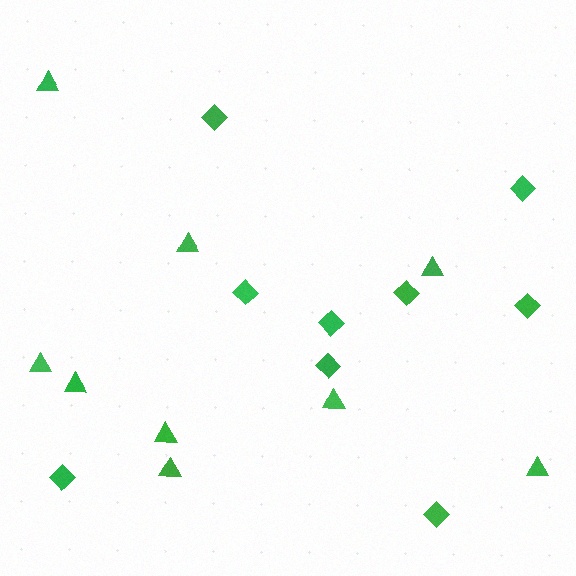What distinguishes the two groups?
There are 2 groups: one group of diamonds (9) and one group of triangles (9).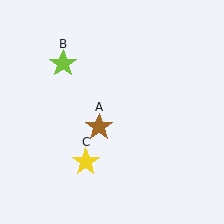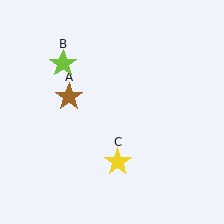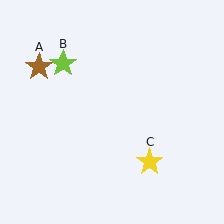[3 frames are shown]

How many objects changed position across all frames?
2 objects changed position: brown star (object A), yellow star (object C).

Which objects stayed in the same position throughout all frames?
Lime star (object B) remained stationary.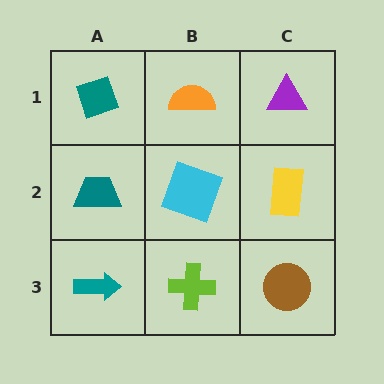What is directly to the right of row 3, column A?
A lime cross.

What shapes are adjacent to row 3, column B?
A cyan square (row 2, column B), a teal arrow (row 3, column A), a brown circle (row 3, column C).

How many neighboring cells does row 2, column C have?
3.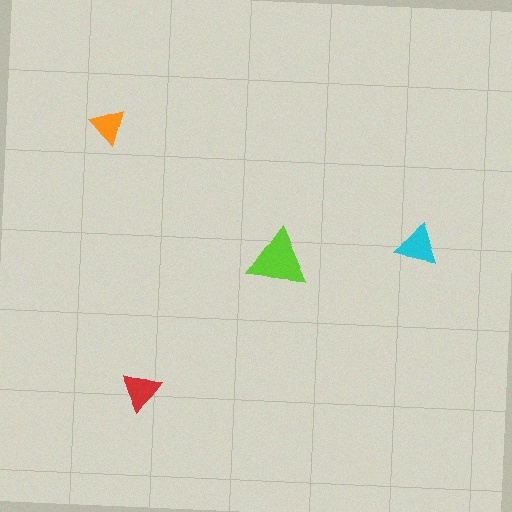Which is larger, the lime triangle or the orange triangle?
The lime one.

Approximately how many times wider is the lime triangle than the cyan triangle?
About 1.5 times wider.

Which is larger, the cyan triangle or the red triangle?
The cyan one.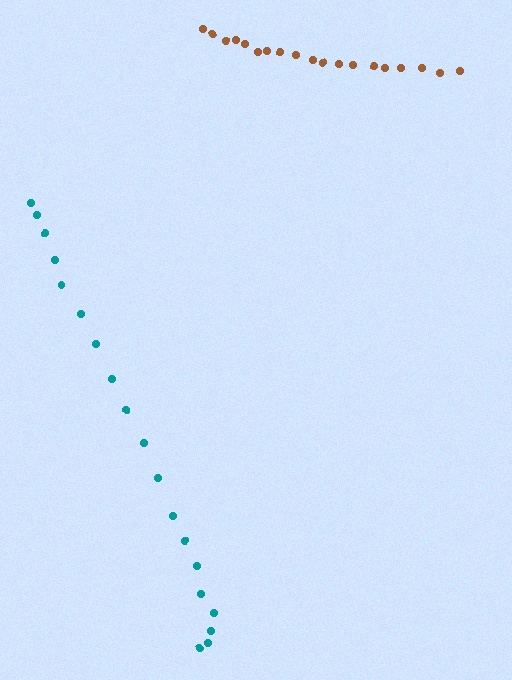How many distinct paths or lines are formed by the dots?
There are 2 distinct paths.